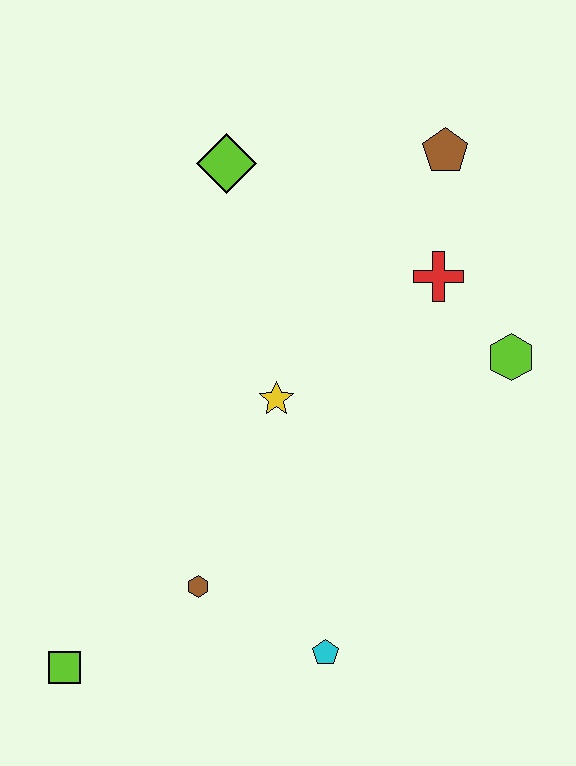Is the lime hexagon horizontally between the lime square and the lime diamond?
No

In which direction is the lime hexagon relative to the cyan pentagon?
The lime hexagon is above the cyan pentagon.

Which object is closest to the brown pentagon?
The red cross is closest to the brown pentagon.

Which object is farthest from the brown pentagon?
The lime square is farthest from the brown pentagon.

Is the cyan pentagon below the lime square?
No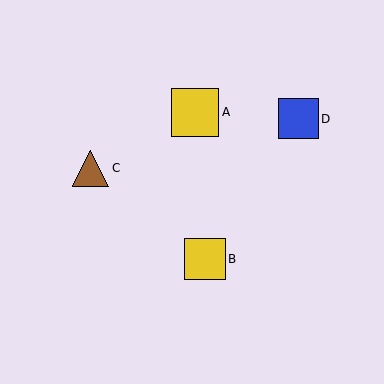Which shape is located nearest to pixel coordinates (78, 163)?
The brown triangle (labeled C) at (91, 168) is nearest to that location.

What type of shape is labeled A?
Shape A is a yellow square.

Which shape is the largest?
The yellow square (labeled A) is the largest.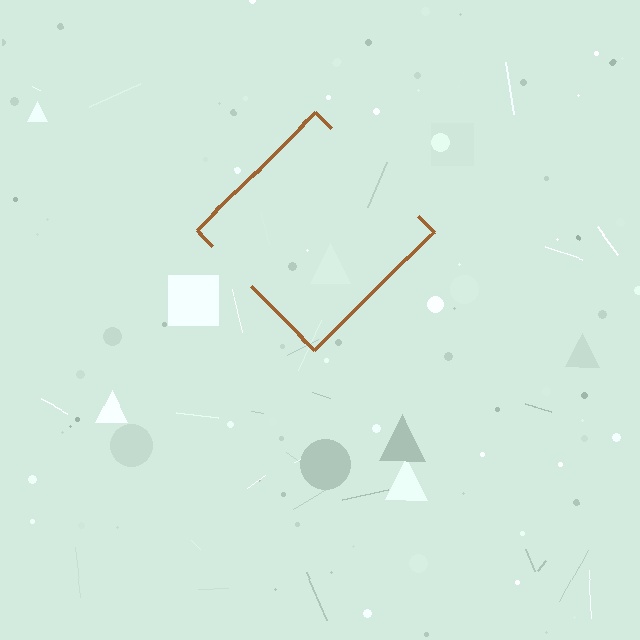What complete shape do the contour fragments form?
The contour fragments form a diamond.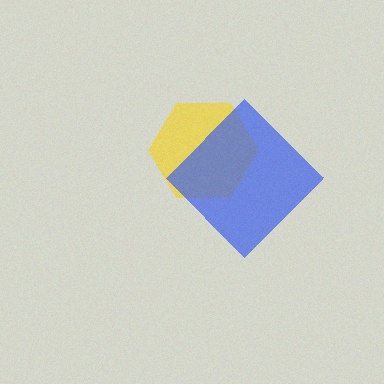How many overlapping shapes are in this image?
There are 2 overlapping shapes in the image.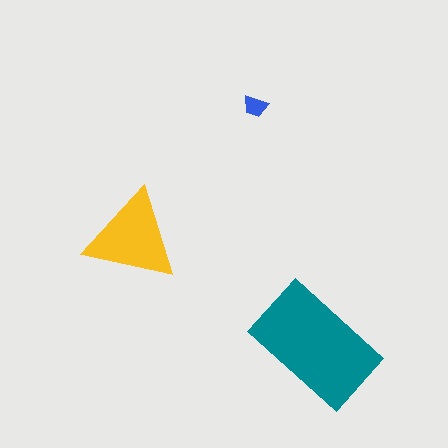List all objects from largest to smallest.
The teal rectangle, the yellow triangle, the blue trapezoid.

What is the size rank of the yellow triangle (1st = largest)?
2nd.